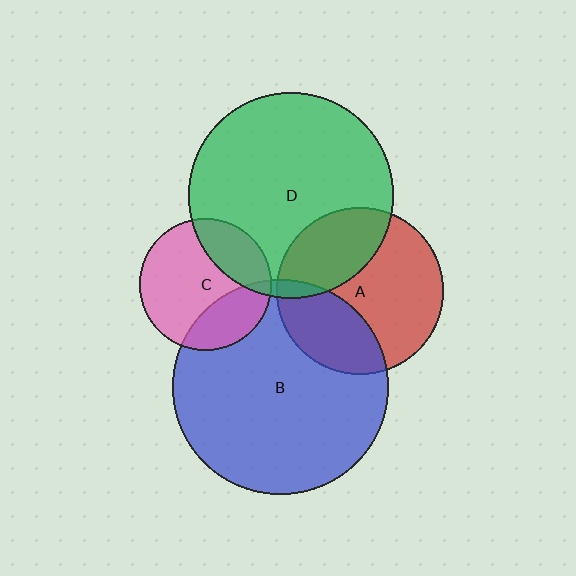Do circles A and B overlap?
Yes.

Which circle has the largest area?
Circle B (blue).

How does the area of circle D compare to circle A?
Approximately 1.5 times.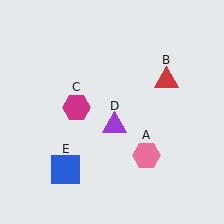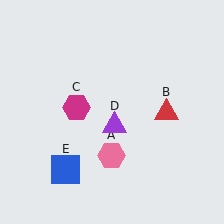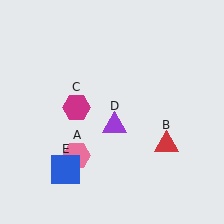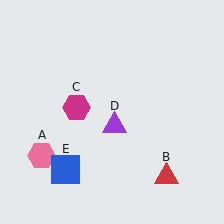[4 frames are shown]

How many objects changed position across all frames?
2 objects changed position: pink hexagon (object A), red triangle (object B).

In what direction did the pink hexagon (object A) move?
The pink hexagon (object A) moved left.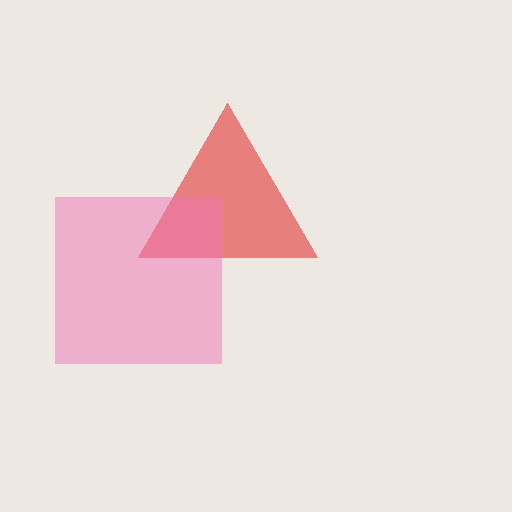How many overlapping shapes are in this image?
There are 2 overlapping shapes in the image.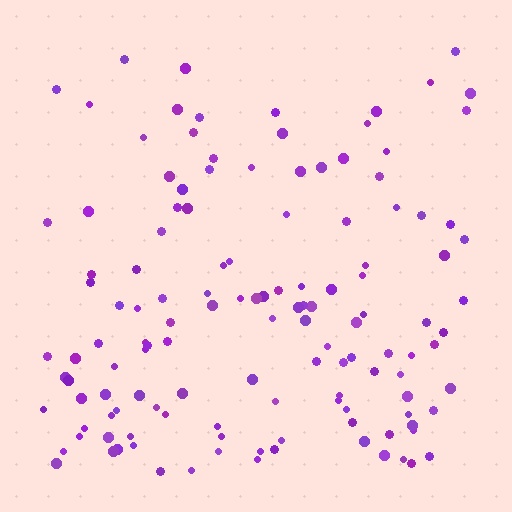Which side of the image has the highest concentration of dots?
The bottom.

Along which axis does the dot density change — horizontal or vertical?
Vertical.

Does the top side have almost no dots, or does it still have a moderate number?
Still a moderate number, just noticeably fewer than the bottom.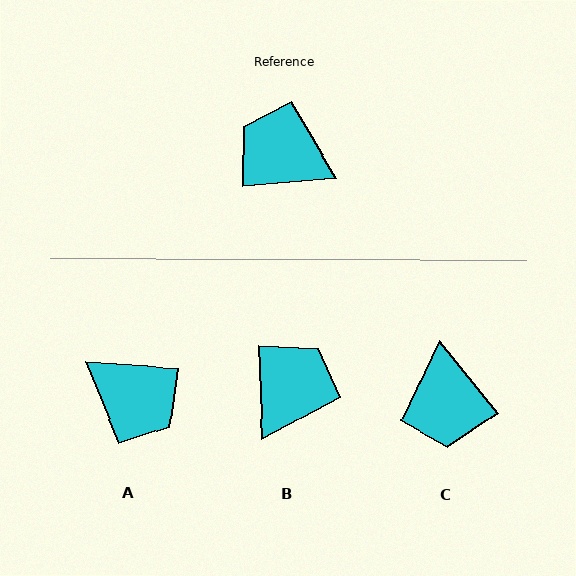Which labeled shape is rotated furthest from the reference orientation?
A, about 172 degrees away.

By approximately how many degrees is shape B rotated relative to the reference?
Approximately 92 degrees clockwise.